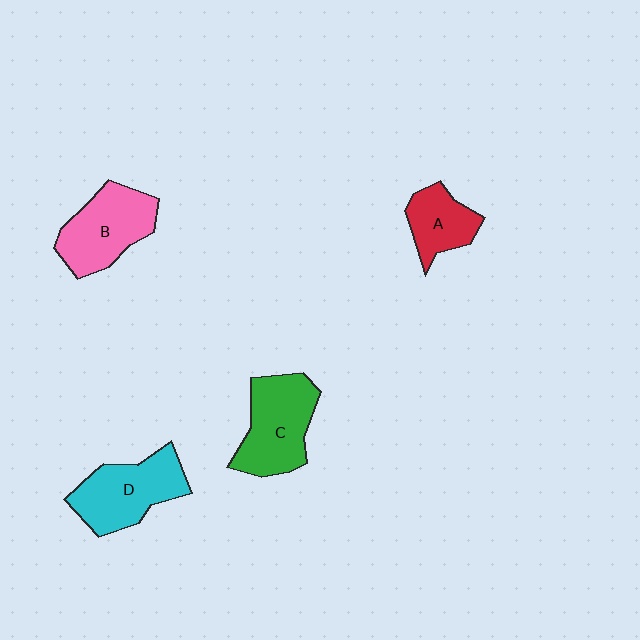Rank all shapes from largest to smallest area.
From largest to smallest: C (green), D (cyan), B (pink), A (red).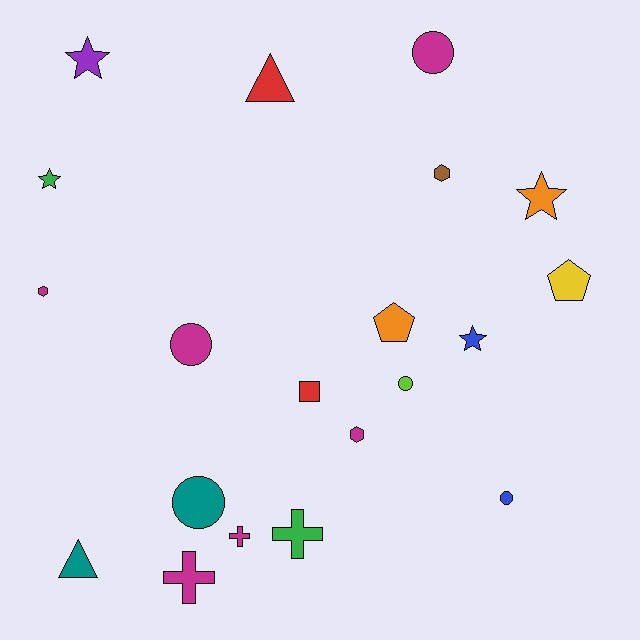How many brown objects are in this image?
There is 1 brown object.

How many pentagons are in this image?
There are 2 pentagons.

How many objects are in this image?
There are 20 objects.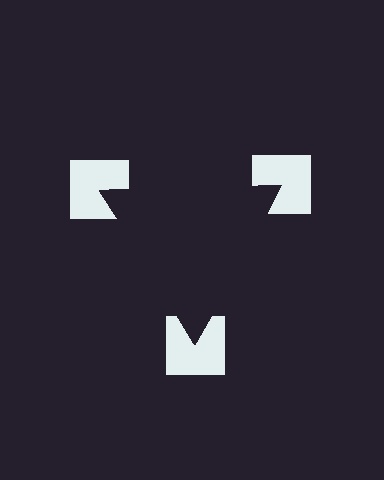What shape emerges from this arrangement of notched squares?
An illusory triangle — its edges are inferred from the aligned wedge cuts in the notched squares, not physically drawn.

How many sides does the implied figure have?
3 sides.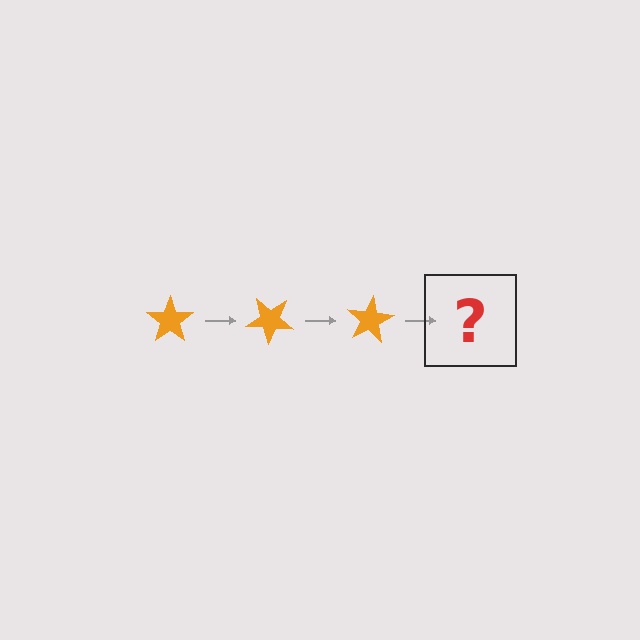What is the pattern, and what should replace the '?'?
The pattern is that the star rotates 40 degrees each step. The '?' should be an orange star rotated 120 degrees.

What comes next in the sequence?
The next element should be an orange star rotated 120 degrees.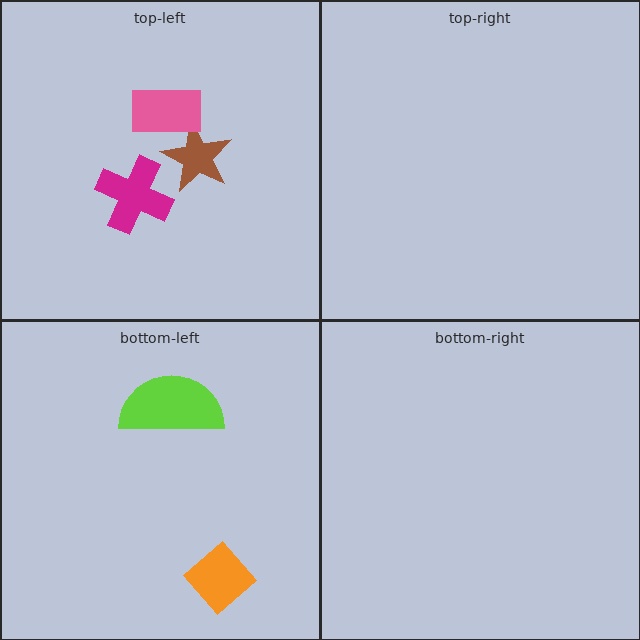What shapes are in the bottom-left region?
The orange diamond, the lime semicircle.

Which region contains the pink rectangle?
The top-left region.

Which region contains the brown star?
The top-left region.